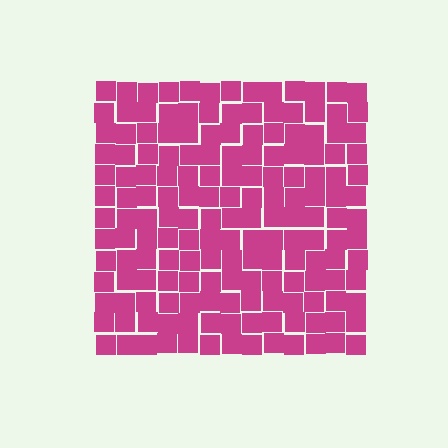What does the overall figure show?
The overall figure shows a square.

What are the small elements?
The small elements are squares.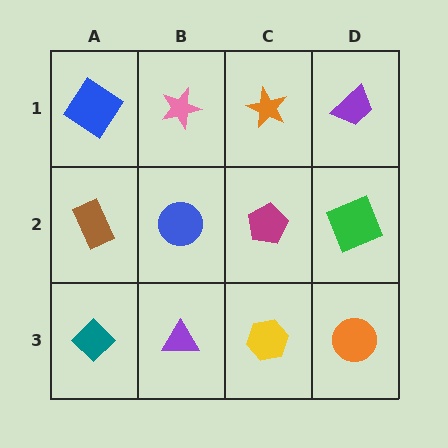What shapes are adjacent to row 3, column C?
A magenta pentagon (row 2, column C), a purple triangle (row 3, column B), an orange circle (row 3, column D).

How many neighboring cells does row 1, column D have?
2.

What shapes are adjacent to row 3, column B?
A blue circle (row 2, column B), a teal diamond (row 3, column A), a yellow hexagon (row 3, column C).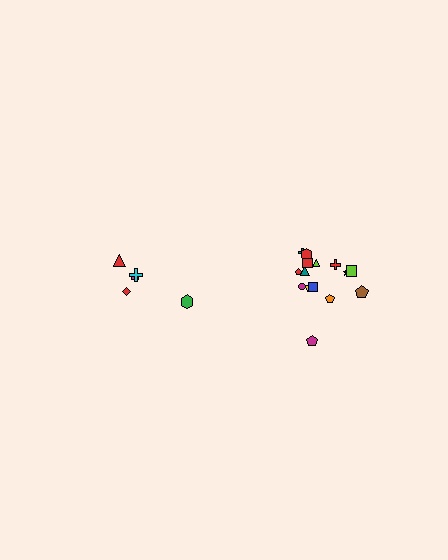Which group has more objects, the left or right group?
The right group.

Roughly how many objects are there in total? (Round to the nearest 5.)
Roughly 20 objects in total.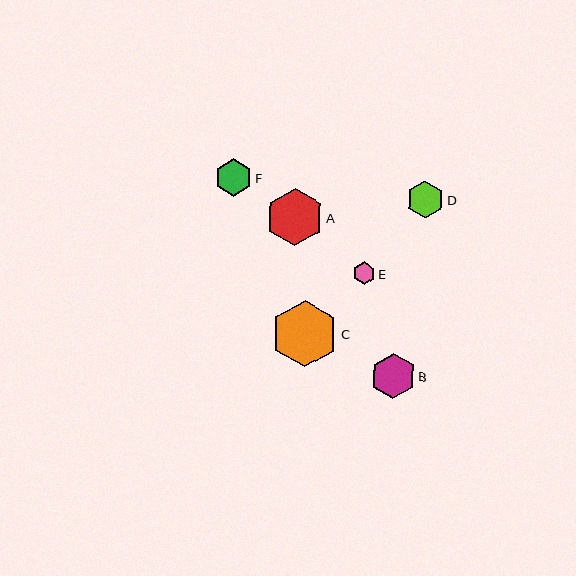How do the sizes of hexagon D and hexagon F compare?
Hexagon D and hexagon F are approximately the same size.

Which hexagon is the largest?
Hexagon C is the largest with a size of approximately 67 pixels.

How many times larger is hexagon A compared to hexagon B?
Hexagon A is approximately 1.3 times the size of hexagon B.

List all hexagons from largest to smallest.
From largest to smallest: C, A, B, D, F, E.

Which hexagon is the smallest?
Hexagon E is the smallest with a size of approximately 22 pixels.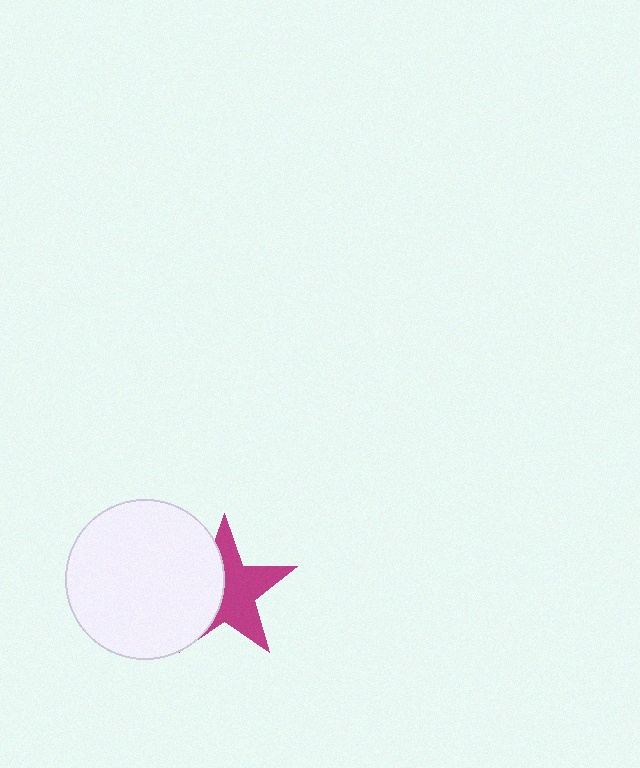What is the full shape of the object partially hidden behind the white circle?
The partially hidden object is a magenta star.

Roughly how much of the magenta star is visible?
About half of it is visible (roughly 57%).